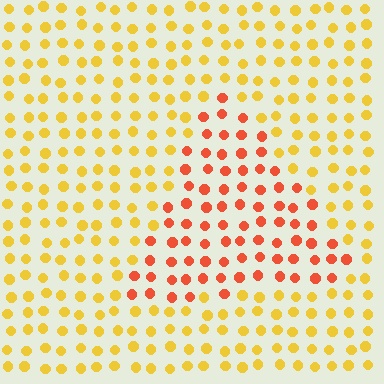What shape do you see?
I see a triangle.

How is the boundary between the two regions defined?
The boundary is defined purely by a slight shift in hue (about 39 degrees). Spacing, size, and orientation are identical on both sides.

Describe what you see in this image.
The image is filled with small yellow elements in a uniform arrangement. A triangle-shaped region is visible where the elements are tinted to a slightly different hue, forming a subtle color boundary.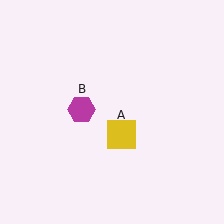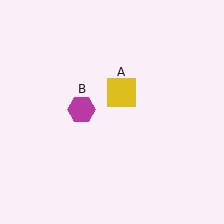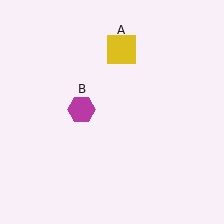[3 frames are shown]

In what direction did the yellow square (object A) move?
The yellow square (object A) moved up.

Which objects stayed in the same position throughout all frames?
Magenta hexagon (object B) remained stationary.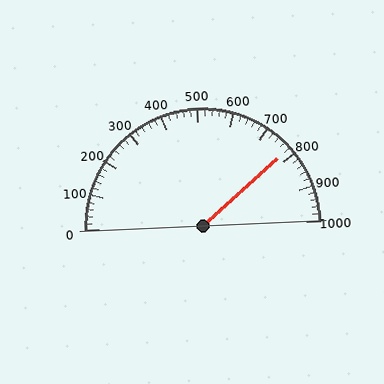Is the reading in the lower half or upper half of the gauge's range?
The reading is in the upper half of the range (0 to 1000).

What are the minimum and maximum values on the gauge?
The gauge ranges from 0 to 1000.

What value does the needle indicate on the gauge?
The needle indicates approximately 780.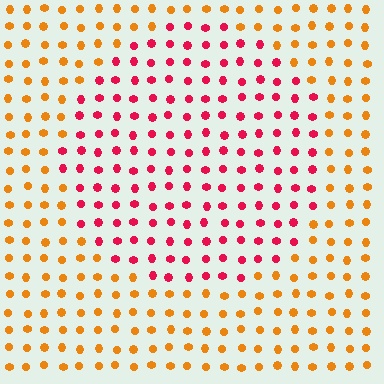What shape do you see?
I see a circle.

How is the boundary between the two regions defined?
The boundary is defined purely by a slight shift in hue (about 50 degrees). Spacing, size, and orientation are identical on both sides.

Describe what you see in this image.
The image is filled with small orange elements in a uniform arrangement. A circle-shaped region is visible where the elements are tinted to a slightly different hue, forming a subtle color boundary.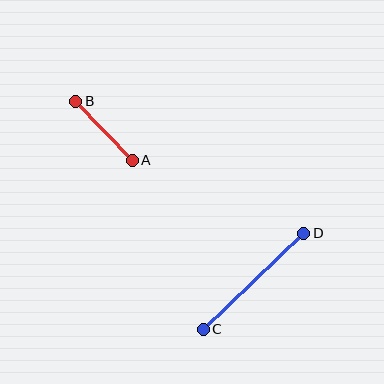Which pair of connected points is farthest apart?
Points C and D are farthest apart.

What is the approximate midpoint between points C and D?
The midpoint is at approximately (254, 281) pixels.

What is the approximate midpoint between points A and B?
The midpoint is at approximately (104, 131) pixels.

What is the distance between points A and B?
The distance is approximately 82 pixels.